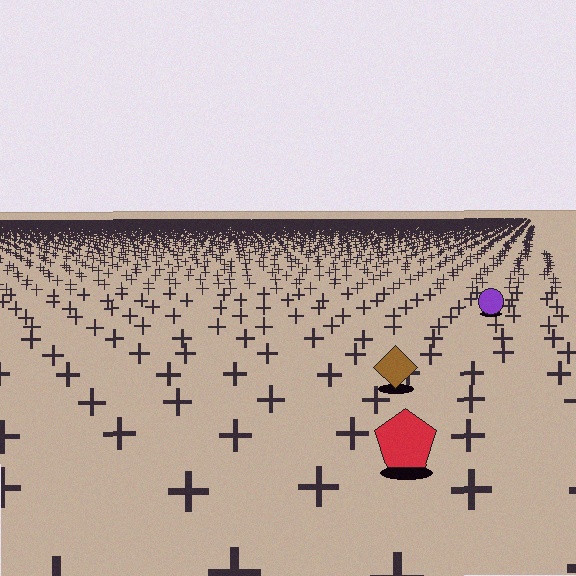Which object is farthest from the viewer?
The purple circle is farthest from the viewer. It appears smaller and the ground texture around it is denser.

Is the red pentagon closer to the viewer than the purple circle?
Yes. The red pentagon is closer — you can tell from the texture gradient: the ground texture is coarser near it.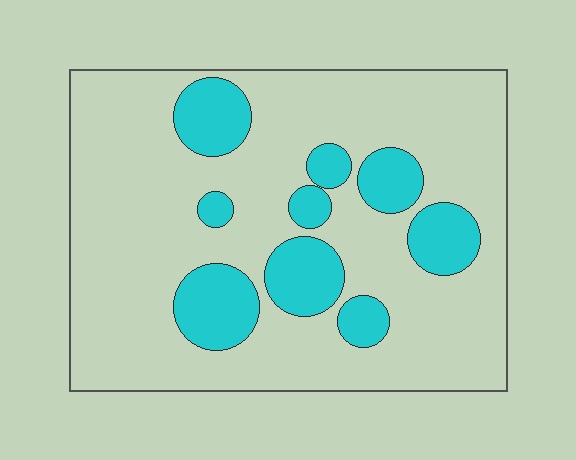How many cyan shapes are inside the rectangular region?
9.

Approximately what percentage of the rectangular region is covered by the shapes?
Approximately 20%.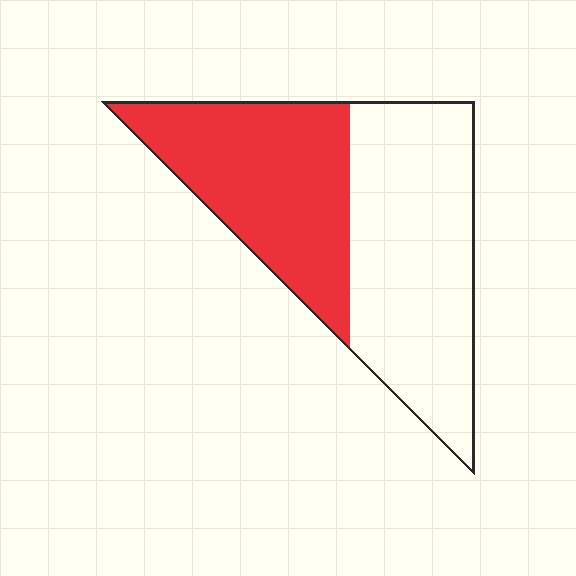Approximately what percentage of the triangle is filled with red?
Approximately 45%.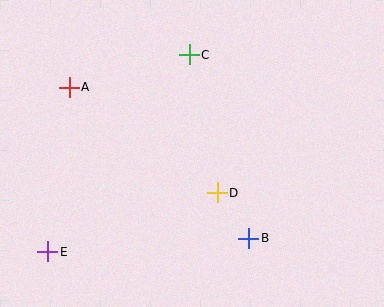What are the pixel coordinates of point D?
Point D is at (217, 193).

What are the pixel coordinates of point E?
Point E is at (48, 252).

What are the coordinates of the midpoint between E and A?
The midpoint between E and A is at (59, 170).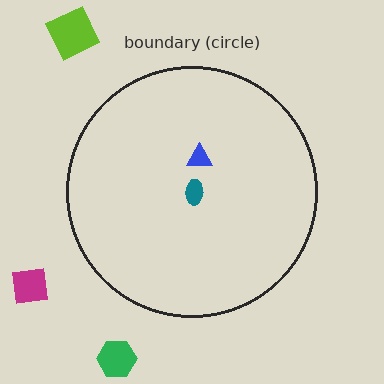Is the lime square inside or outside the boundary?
Outside.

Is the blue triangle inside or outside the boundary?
Inside.